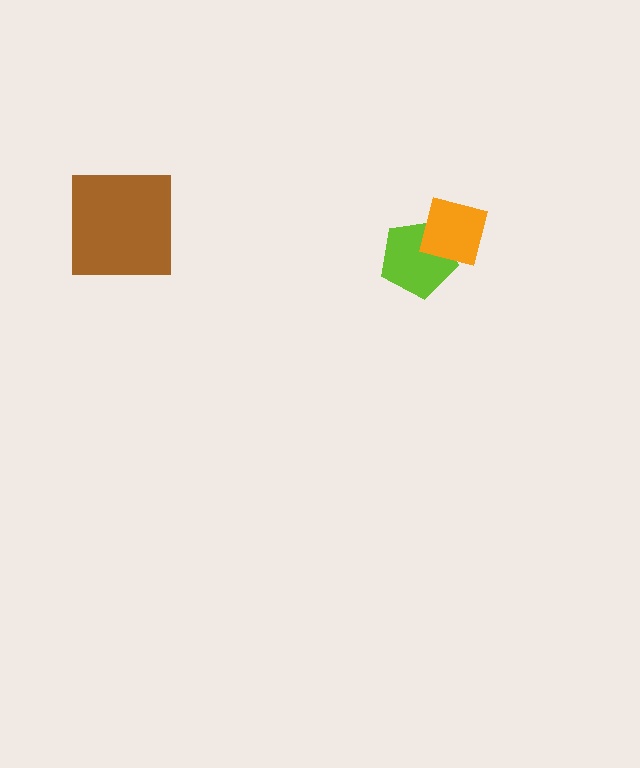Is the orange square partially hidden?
No, no other shape covers it.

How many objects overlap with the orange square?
1 object overlaps with the orange square.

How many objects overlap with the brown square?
0 objects overlap with the brown square.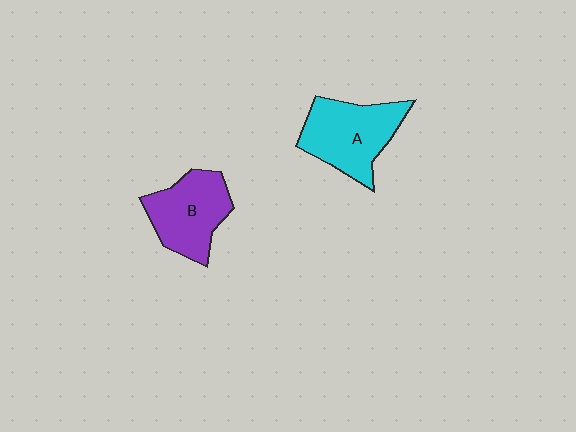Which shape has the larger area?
Shape A (cyan).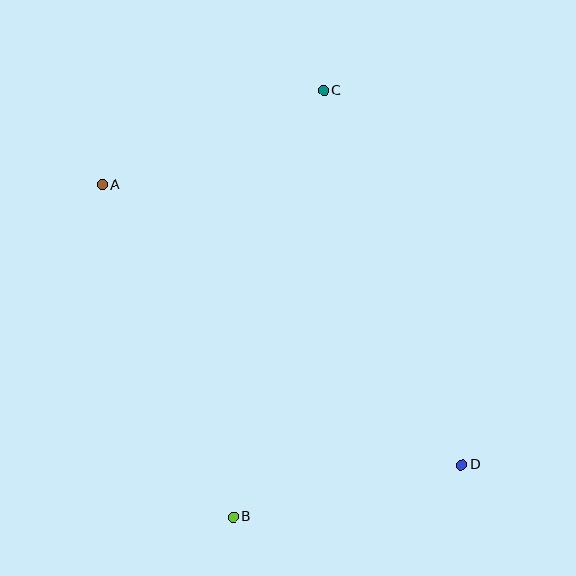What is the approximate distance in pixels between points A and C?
The distance between A and C is approximately 240 pixels.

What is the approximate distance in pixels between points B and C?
The distance between B and C is approximately 436 pixels.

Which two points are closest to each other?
Points B and D are closest to each other.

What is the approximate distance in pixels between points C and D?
The distance between C and D is approximately 399 pixels.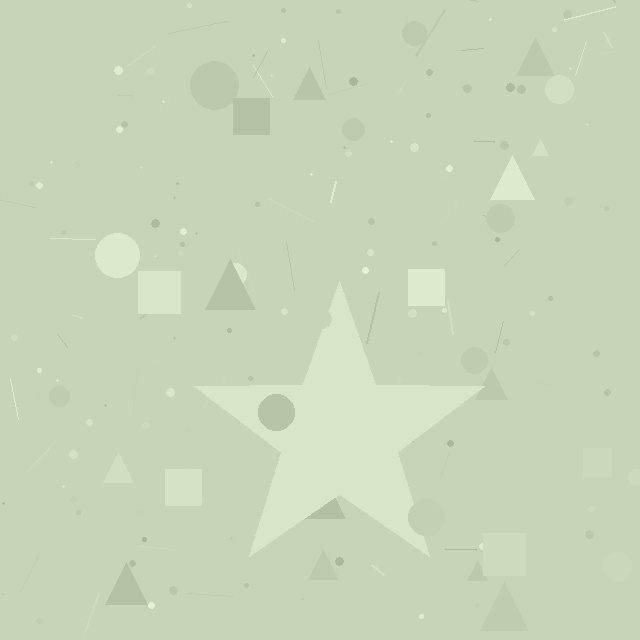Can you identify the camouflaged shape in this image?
The camouflaged shape is a star.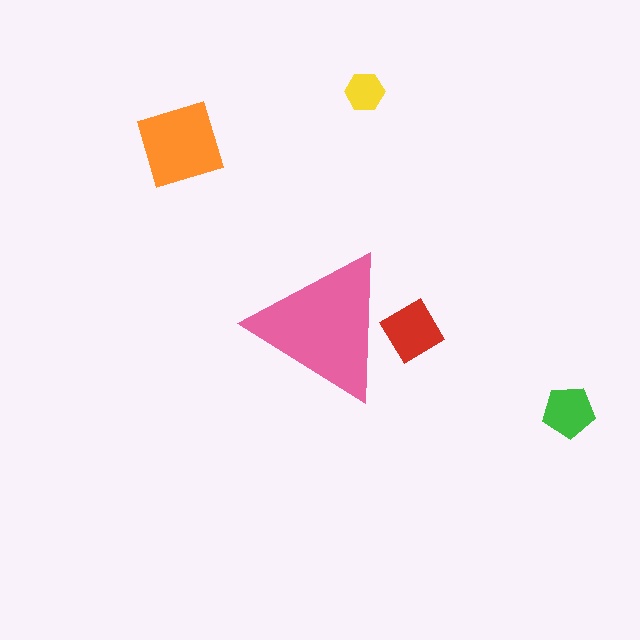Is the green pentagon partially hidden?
No, the green pentagon is fully visible.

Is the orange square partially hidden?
No, the orange square is fully visible.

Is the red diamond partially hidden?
Yes, the red diamond is partially hidden behind the pink triangle.